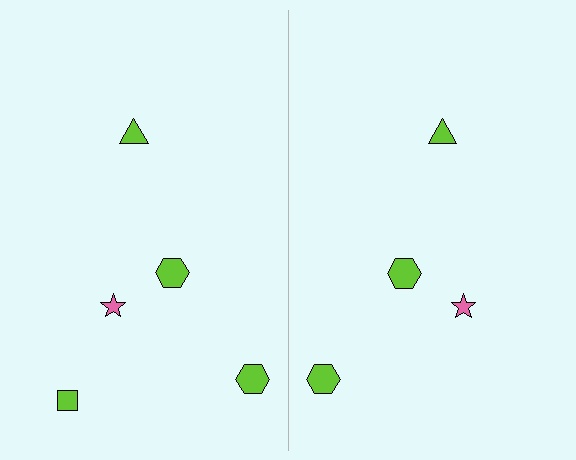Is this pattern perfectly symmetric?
No, the pattern is not perfectly symmetric. A lime square is missing from the right side.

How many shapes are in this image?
There are 9 shapes in this image.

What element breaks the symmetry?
A lime square is missing from the right side.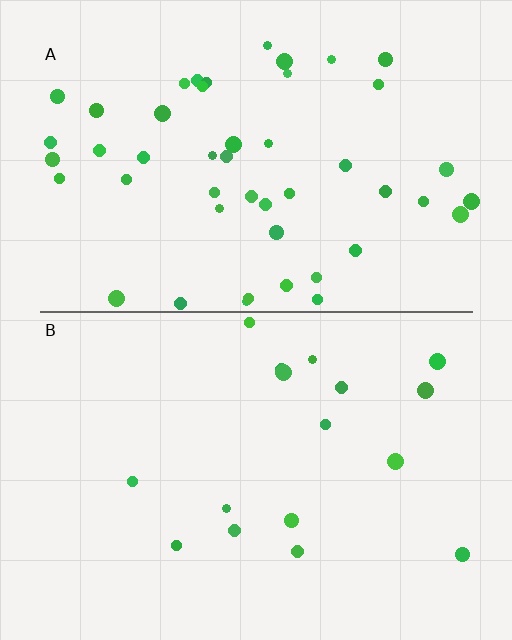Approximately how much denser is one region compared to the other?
Approximately 2.9× — region A over region B.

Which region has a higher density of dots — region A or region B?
A (the top).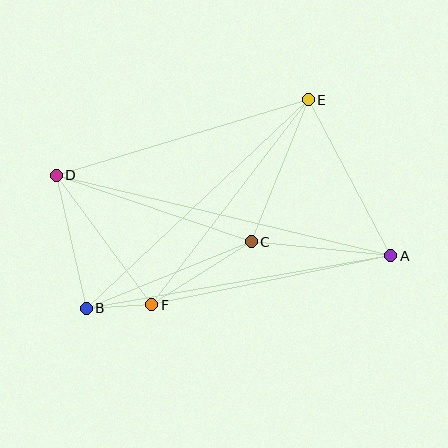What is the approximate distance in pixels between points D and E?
The distance between D and E is approximately 263 pixels.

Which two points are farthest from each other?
Points A and D are farthest from each other.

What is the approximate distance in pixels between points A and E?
The distance between A and E is approximately 177 pixels.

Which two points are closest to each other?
Points B and F are closest to each other.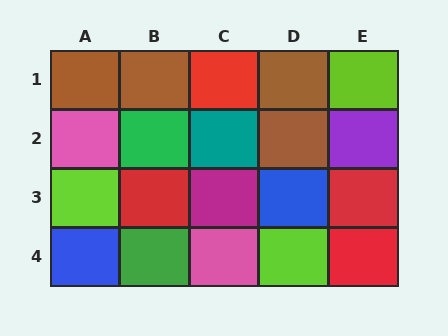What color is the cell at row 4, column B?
Green.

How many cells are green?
2 cells are green.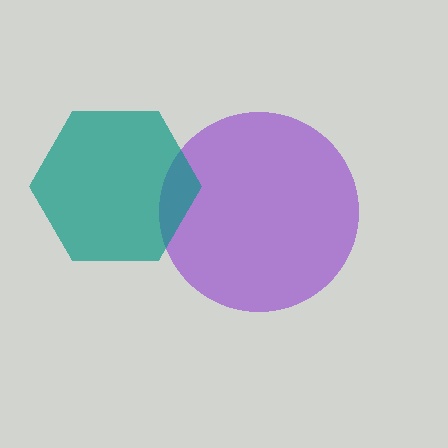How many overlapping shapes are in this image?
There are 2 overlapping shapes in the image.